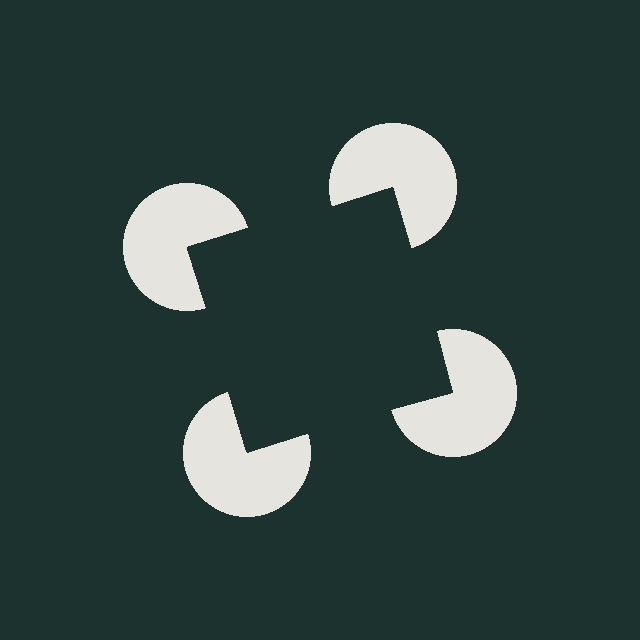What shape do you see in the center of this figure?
An illusory square — its edges are inferred from the aligned wedge cuts in the pac-man discs, not physically drawn.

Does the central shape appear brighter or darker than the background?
It typically appears slightly darker than the background, even though no actual brightness change is drawn.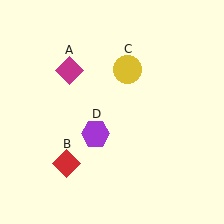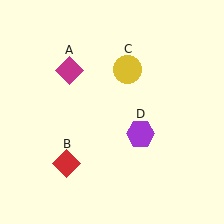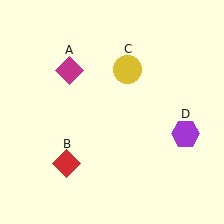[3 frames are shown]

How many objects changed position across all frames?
1 object changed position: purple hexagon (object D).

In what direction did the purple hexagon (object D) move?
The purple hexagon (object D) moved right.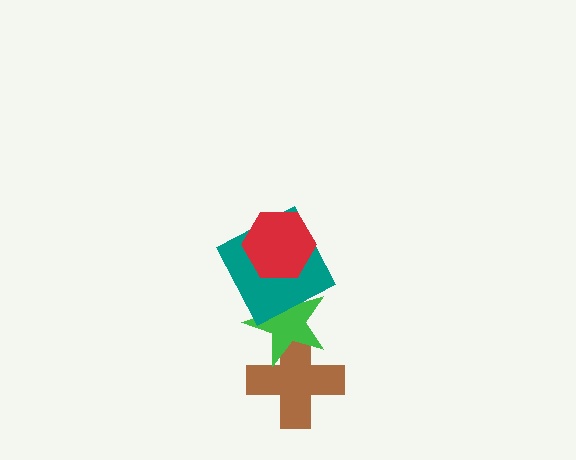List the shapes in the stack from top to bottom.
From top to bottom: the red hexagon, the teal square, the green star, the brown cross.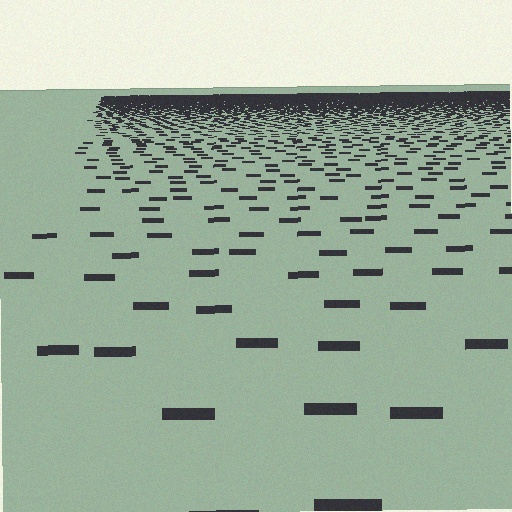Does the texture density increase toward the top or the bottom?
Density increases toward the top.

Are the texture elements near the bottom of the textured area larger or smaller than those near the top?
Larger. Near the bottom, elements are closer to the viewer and appear at a bigger on-screen size.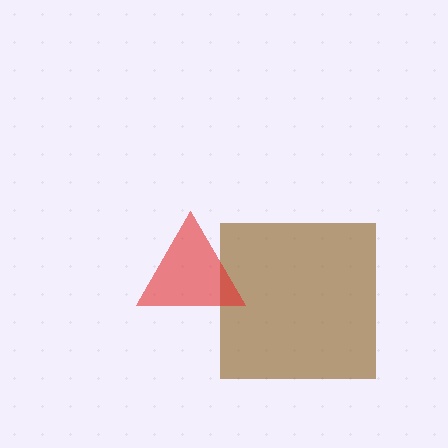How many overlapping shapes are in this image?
There are 2 overlapping shapes in the image.